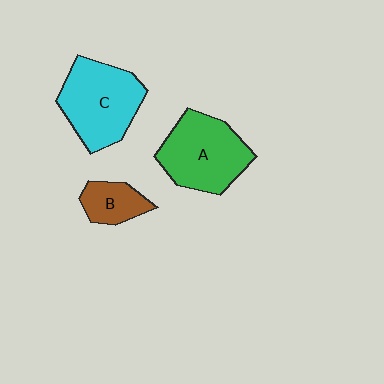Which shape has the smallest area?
Shape B (brown).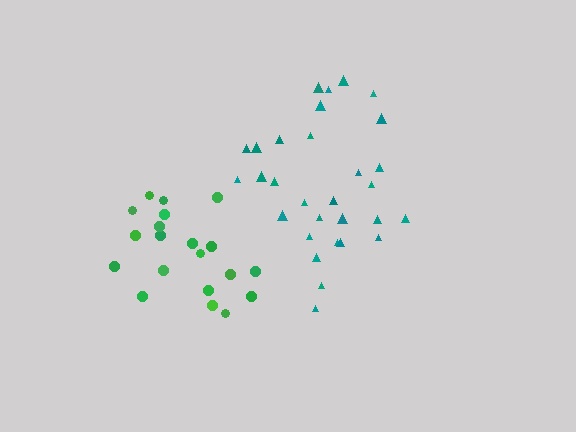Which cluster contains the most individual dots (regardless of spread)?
Teal (31).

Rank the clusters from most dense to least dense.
green, teal.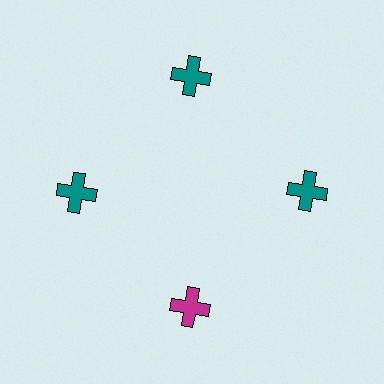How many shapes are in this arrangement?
There are 4 shapes arranged in a ring pattern.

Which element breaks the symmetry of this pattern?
The magenta cross at roughly the 6 o'clock position breaks the symmetry. All other shapes are teal crosses.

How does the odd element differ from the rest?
It has a different color: magenta instead of teal.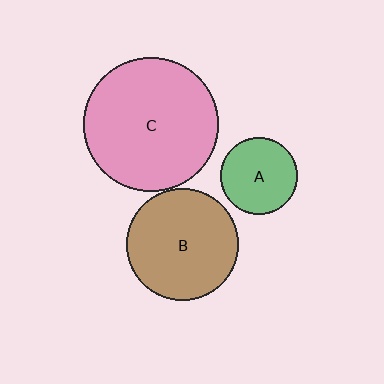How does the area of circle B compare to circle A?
Approximately 2.1 times.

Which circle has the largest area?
Circle C (pink).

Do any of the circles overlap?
No, none of the circles overlap.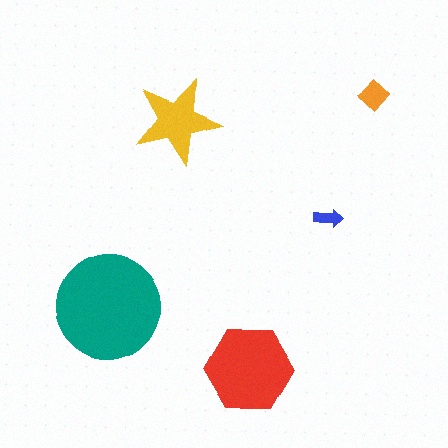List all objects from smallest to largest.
The blue arrow, the orange diamond, the yellow star, the red hexagon, the teal circle.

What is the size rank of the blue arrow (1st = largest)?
5th.